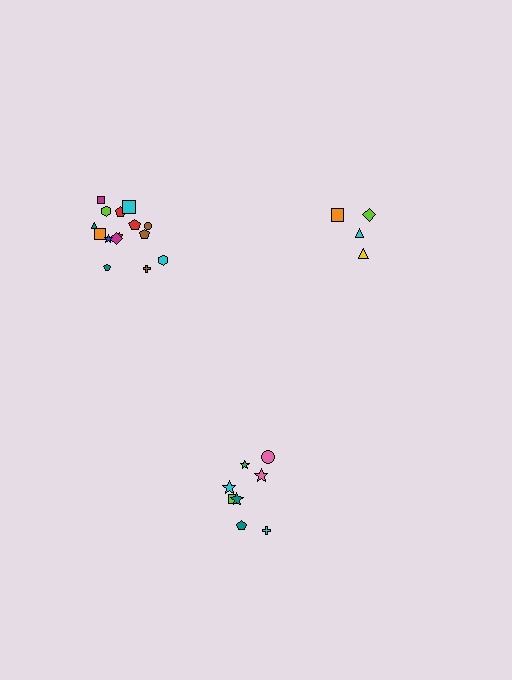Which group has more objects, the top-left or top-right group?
The top-left group.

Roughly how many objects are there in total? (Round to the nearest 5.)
Roughly 25 objects in total.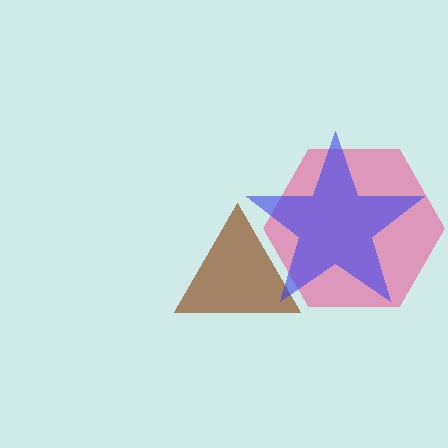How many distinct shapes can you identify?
There are 3 distinct shapes: a pink hexagon, a brown triangle, a blue star.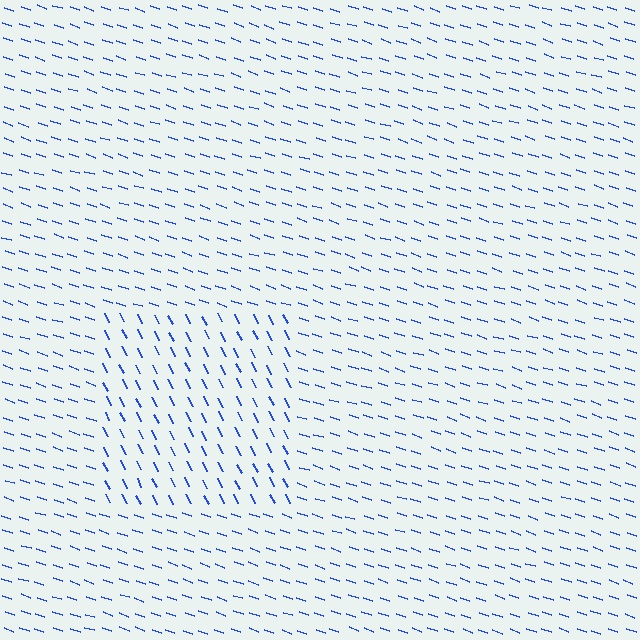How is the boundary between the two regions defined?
The boundary is defined purely by a change in line orientation (approximately 45 degrees difference). All lines are the same color and thickness.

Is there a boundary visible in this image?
Yes, there is a texture boundary formed by a change in line orientation.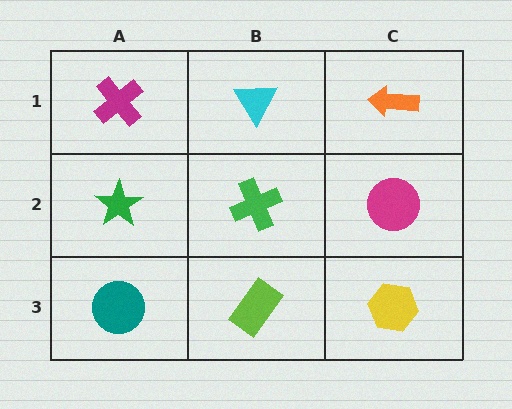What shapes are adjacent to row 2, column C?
An orange arrow (row 1, column C), a yellow hexagon (row 3, column C), a green cross (row 2, column B).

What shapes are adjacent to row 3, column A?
A green star (row 2, column A), a lime rectangle (row 3, column B).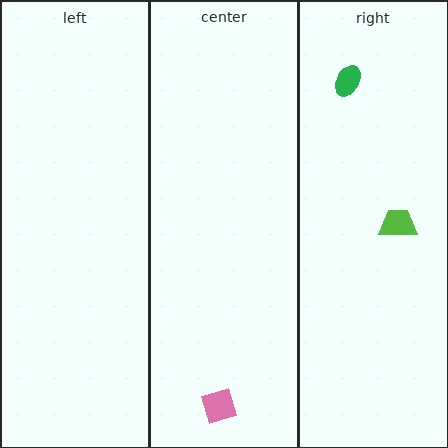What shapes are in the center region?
The pink diamond.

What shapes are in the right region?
The lime trapezoid, the green ellipse.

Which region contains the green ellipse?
The right region.